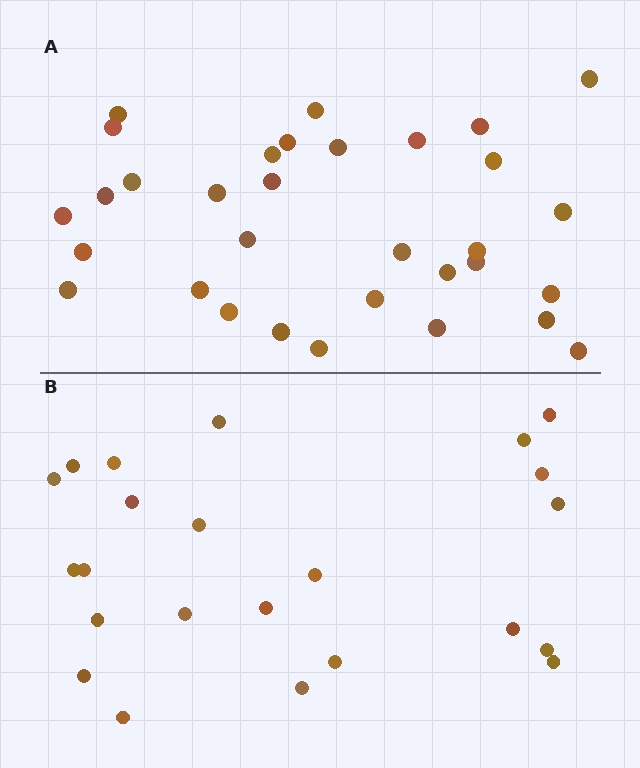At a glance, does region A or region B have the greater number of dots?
Region A (the top region) has more dots.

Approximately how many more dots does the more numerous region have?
Region A has roughly 8 or so more dots than region B.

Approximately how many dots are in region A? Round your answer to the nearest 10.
About 30 dots. (The exact count is 32, which rounds to 30.)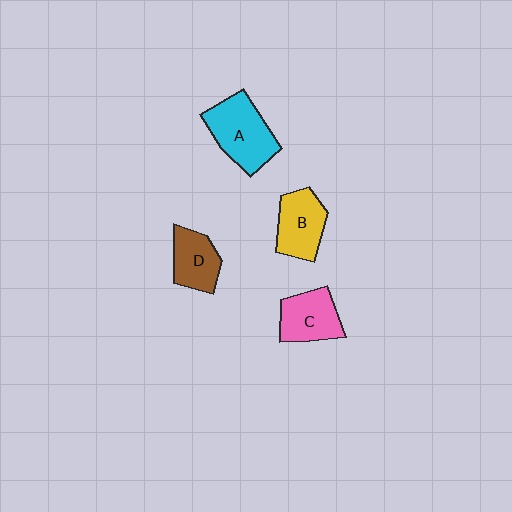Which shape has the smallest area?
Shape D (brown).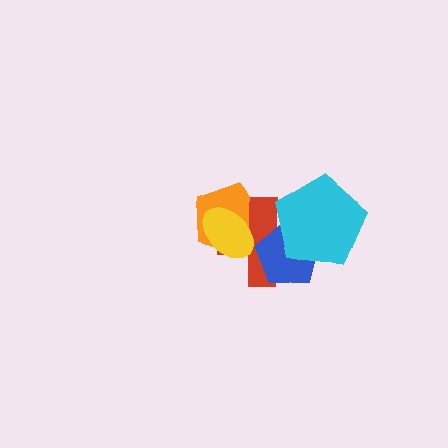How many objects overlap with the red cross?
4 objects overlap with the red cross.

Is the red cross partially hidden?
Yes, it is partially covered by another shape.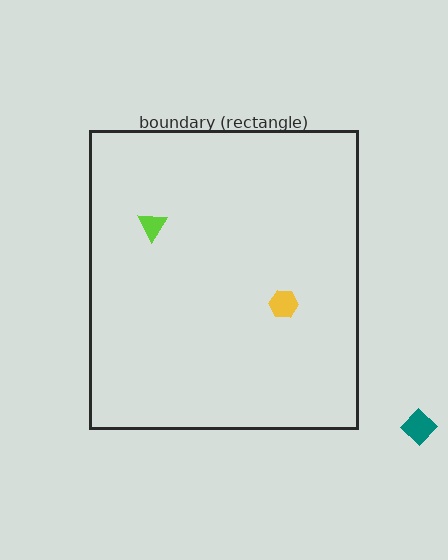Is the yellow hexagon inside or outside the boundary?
Inside.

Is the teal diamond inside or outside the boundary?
Outside.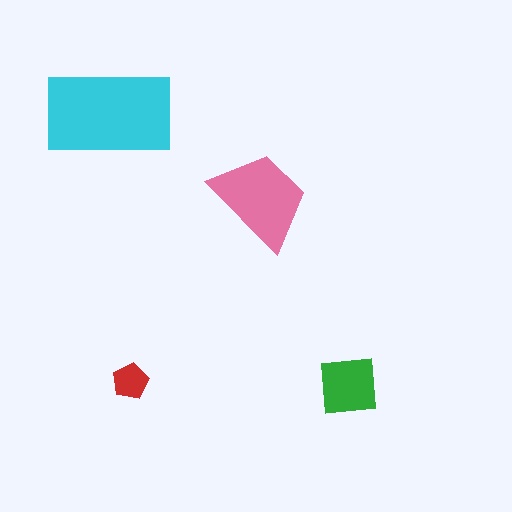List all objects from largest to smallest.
The cyan rectangle, the pink trapezoid, the green square, the red pentagon.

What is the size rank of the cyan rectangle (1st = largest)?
1st.